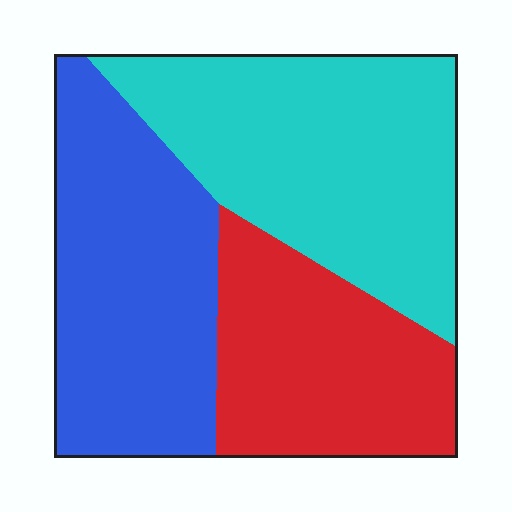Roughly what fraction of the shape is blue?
Blue takes up between a third and a half of the shape.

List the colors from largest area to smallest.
From largest to smallest: cyan, blue, red.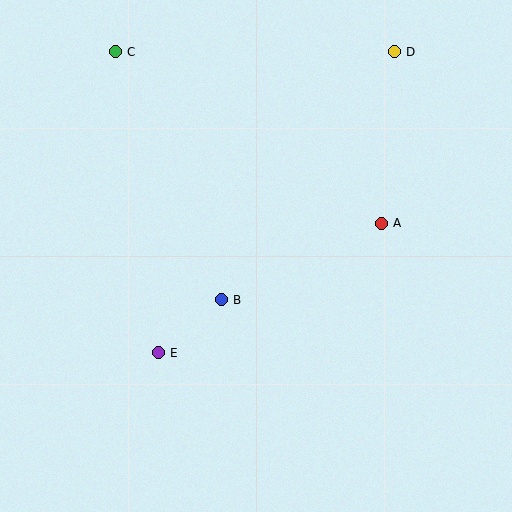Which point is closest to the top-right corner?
Point D is closest to the top-right corner.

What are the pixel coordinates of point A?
Point A is at (381, 223).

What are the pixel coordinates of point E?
Point E is at (158, 353).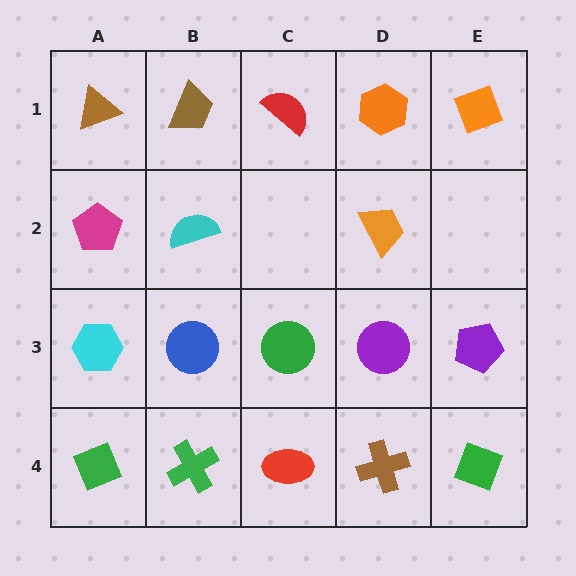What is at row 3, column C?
A green circle.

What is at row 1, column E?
An orange diamond.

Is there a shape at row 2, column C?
No, that cell is empty.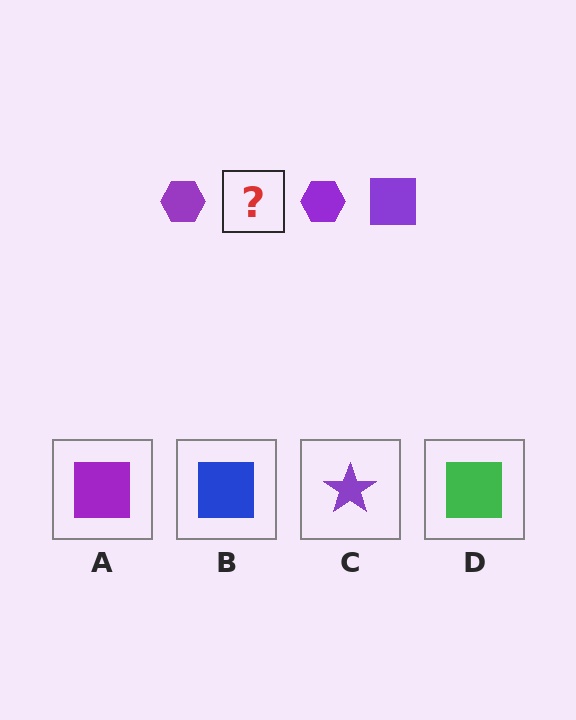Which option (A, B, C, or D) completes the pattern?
A.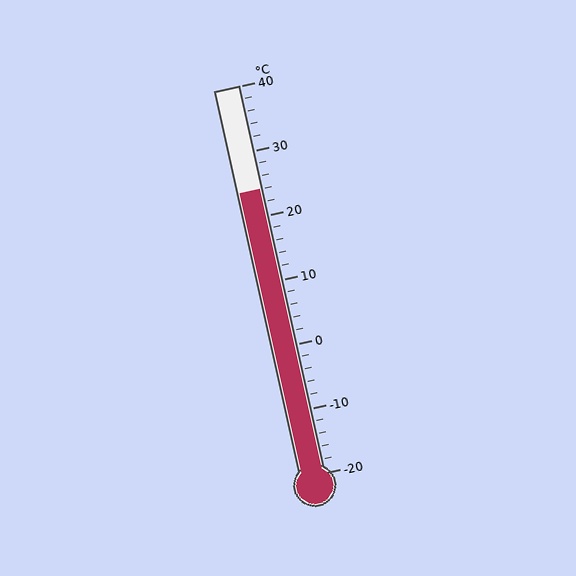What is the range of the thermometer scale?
The thermometer scale ranges from -20°C to 40°C.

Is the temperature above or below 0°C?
The temperature is above 0°C.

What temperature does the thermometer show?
The thermometer shows approximately 24°C.